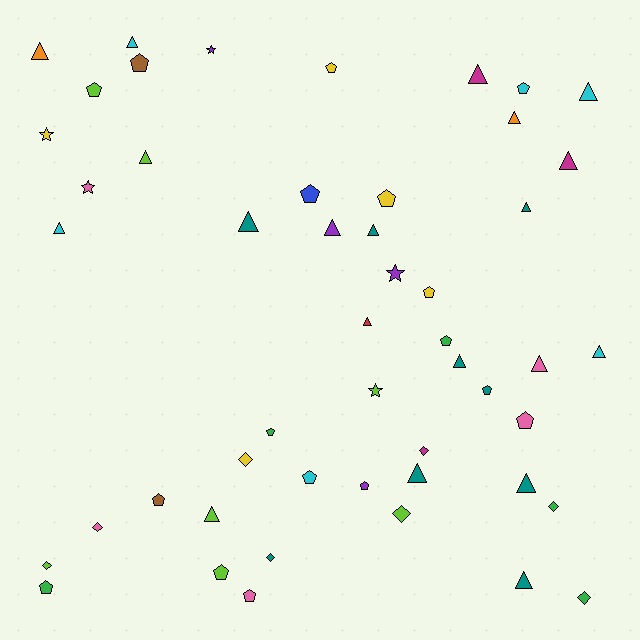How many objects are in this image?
There are 50 objects.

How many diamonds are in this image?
There are 8 diamonds.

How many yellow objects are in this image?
There are 5 yellow objects.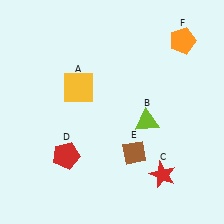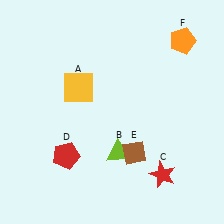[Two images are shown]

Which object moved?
The lime triangle (B) moved down.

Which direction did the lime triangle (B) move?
The lime triangle (B) moved down.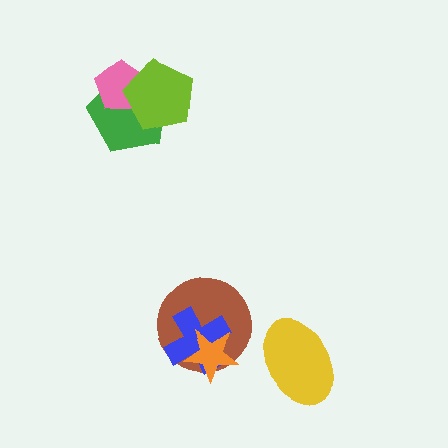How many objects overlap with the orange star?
2 objects overlap with the orange star.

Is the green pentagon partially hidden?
Yes, it is partially covered by another shape.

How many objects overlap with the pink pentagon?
2 objects overlap with the pink pentagon.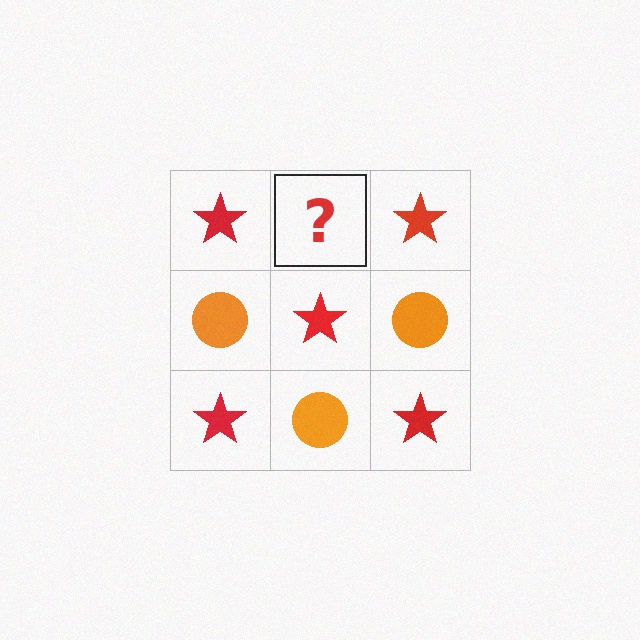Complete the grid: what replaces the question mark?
The question mark should be replaced with an orange circle.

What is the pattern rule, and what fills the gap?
The rule is that it alternates red star and orange circle in a checkerboard pattern. The gap should be filled with an orange circle.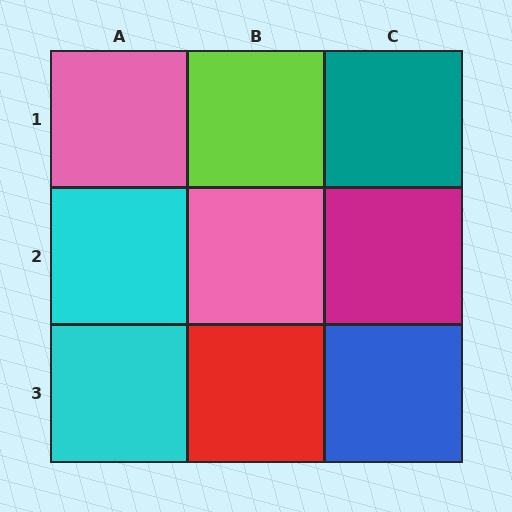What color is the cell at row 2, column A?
Cyan.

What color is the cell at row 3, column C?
Blue.